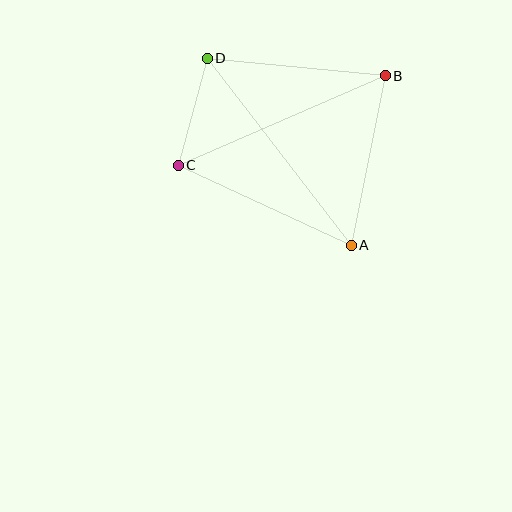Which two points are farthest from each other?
Points A and D are farthest from each other.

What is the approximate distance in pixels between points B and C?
The distance between B and C is approximately 226 pixels.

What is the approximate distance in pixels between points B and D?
The distance between B and D is approximately 179 pixels.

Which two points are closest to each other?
Points C and D are closest to each other.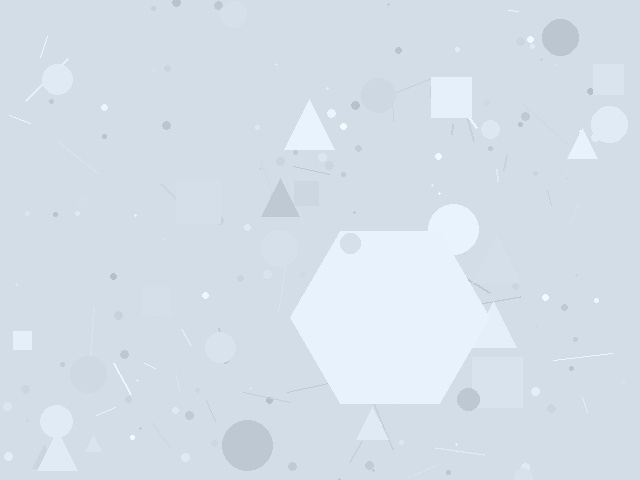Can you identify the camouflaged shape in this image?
The camouflaged shape is a hexagon.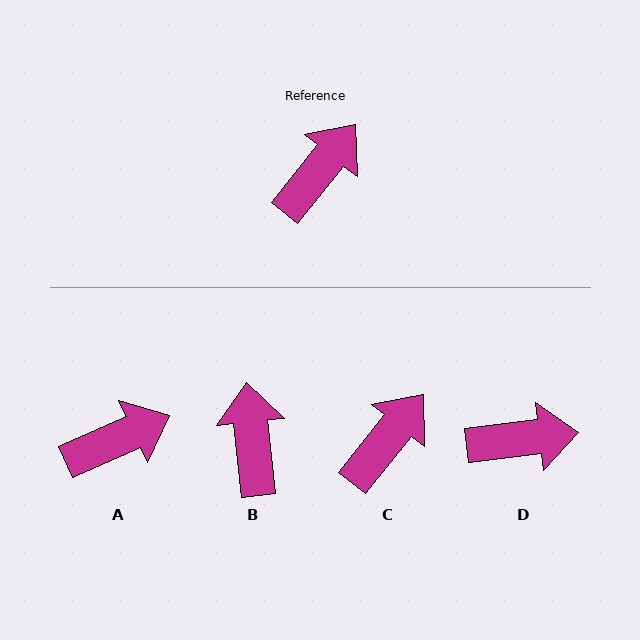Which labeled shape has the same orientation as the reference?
C.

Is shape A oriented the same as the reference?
No, it is off by about 27 degrees.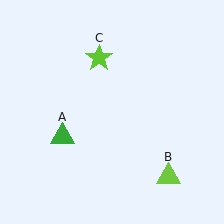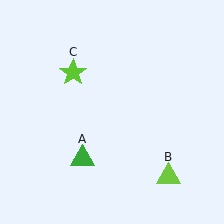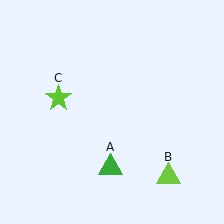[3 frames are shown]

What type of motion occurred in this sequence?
The green triangle (object A), lime star (object C) rotated counterclockwise around the center of the scene.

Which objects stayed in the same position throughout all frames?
Lime triangle (object B) remained stationary.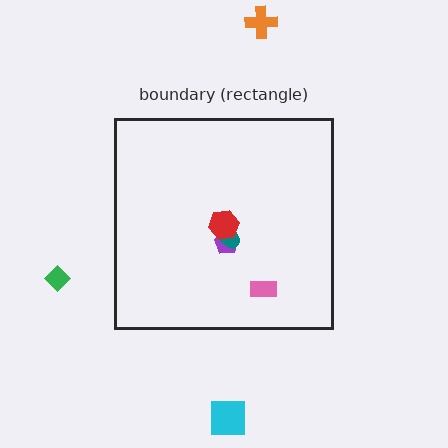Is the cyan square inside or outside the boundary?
Outside.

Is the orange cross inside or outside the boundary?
Outside.